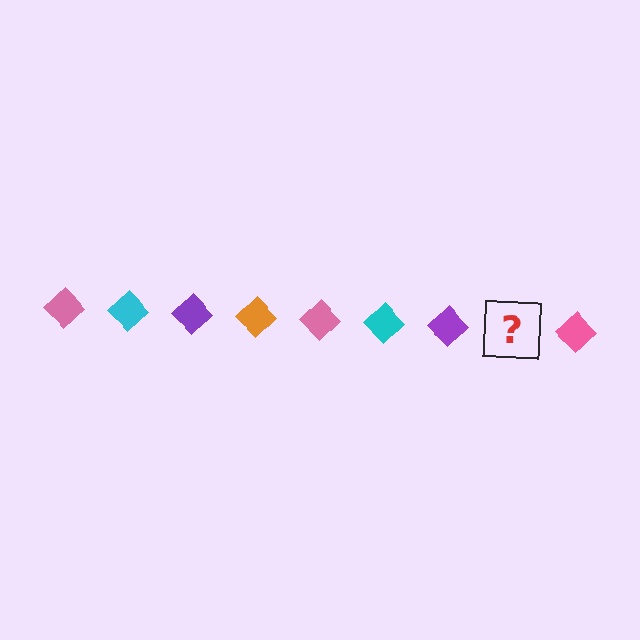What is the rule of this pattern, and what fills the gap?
The rule is that the pattern cycles through pink, cyan, purple, orange diamonds. The gap should be filled with an orange diamond.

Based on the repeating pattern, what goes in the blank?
The blank should be an orange diamond.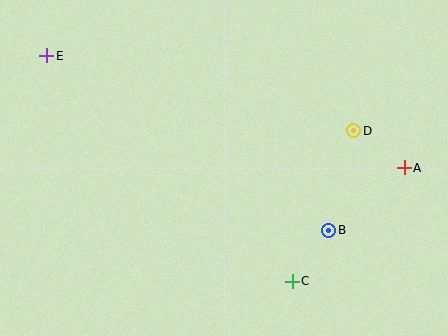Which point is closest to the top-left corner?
Point E is closest to the top-left corner.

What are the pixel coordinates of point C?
Point C is at (292, 281).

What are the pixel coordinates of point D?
Point D is at (354, 131).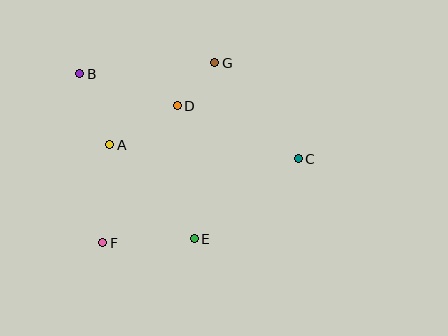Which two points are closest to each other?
Points D and G are closest to each other.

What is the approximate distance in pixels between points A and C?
The distance between A and C is approximately 189 pixels.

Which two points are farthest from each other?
Points B and C are farthest from each other.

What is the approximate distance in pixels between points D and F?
The distance between D and F is approximately 156 pixels.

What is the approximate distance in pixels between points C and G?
The distance between C and G is approximately 127 pixels.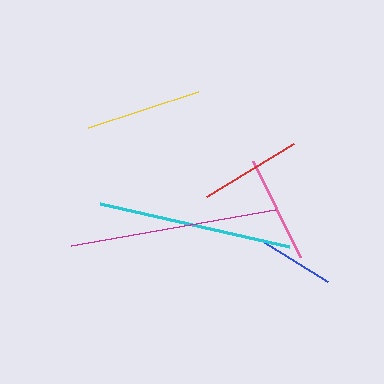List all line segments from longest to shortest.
From longest to shortest: magenta, cyan, yellow, pink, red, blue.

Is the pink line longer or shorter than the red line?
The pink line is longer than the red line.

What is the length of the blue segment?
The blue segment is approximately 77 pixels long.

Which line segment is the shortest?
The blue line is the shortest at approximately 77 pixels.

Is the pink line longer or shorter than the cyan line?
The cyan line is longer than the pink line.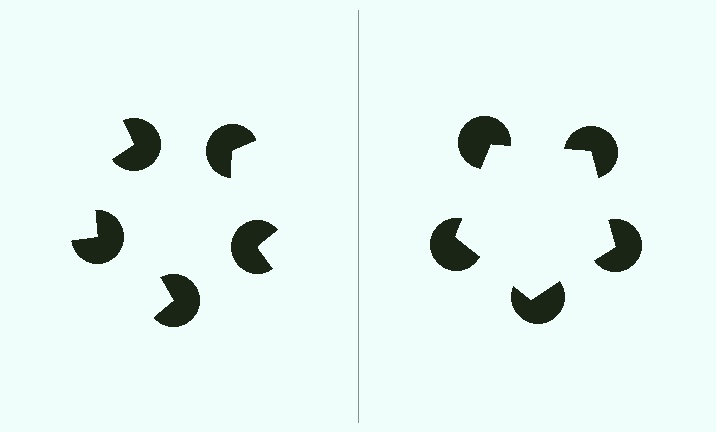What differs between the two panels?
The pac-man discs are positioned identically on both sides; only the wedge orientations differ. On the right they align to a pentagon; on the left they are misaligned.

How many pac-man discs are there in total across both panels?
10 — 5 on each side.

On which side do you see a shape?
An illusory pentagon appears on the right side. On the left side the wedge cuts are rotated, so no coherent shape forms.